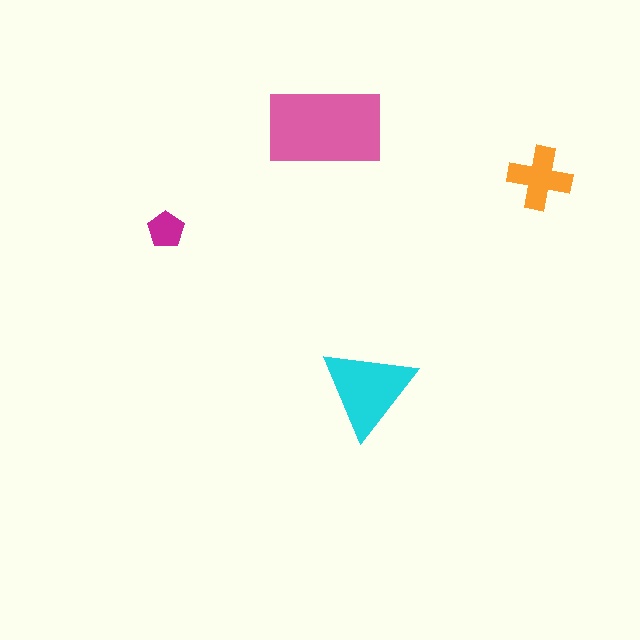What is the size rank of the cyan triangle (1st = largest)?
2nd.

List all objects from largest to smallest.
The pink rectangle, the cyan triangle, the orange cross, the magenta pentagon.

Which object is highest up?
The pink rectangle is topmost.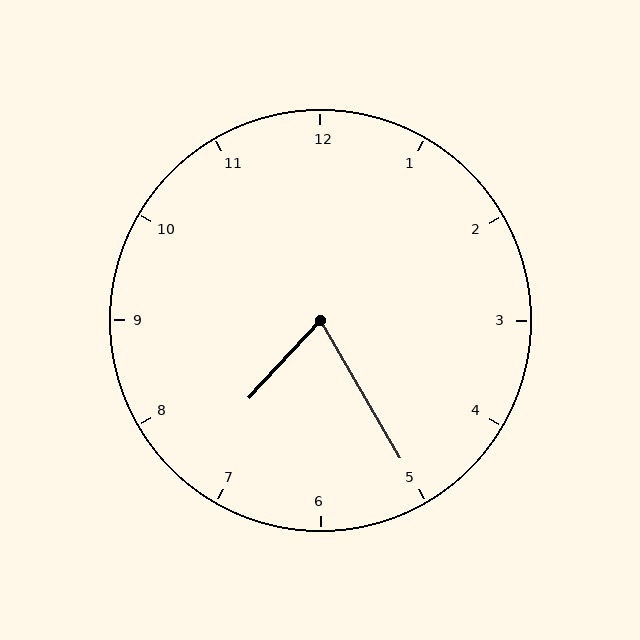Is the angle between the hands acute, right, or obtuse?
It is acute.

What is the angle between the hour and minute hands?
Approximately 72 degrees.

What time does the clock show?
7:25.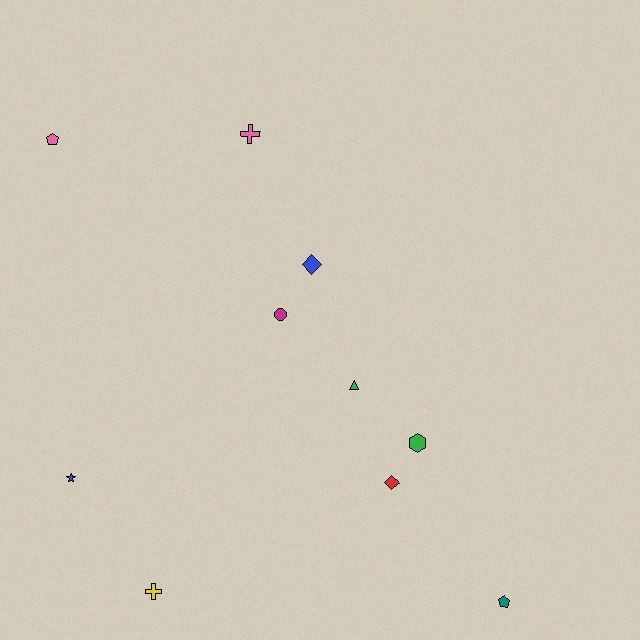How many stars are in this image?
There is 1 star.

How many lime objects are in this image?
There are no lime objects.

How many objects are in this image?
There are 10 objects.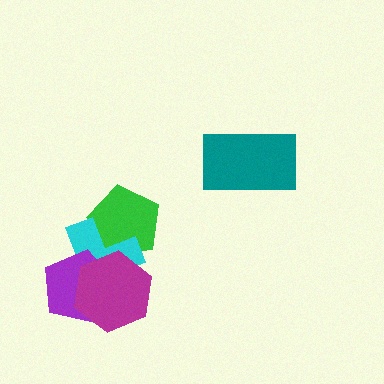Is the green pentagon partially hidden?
Yes, it is partially covered by another shape.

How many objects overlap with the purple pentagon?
2 objects overlap with the purple pentagon.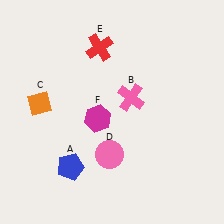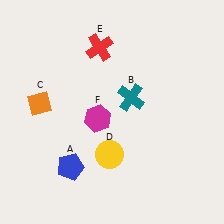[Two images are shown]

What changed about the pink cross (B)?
In Image 1, B is pink. In Image 2, it changed to teal.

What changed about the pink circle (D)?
In Image 1, D is pink. In Image 2, it changed to yellow.